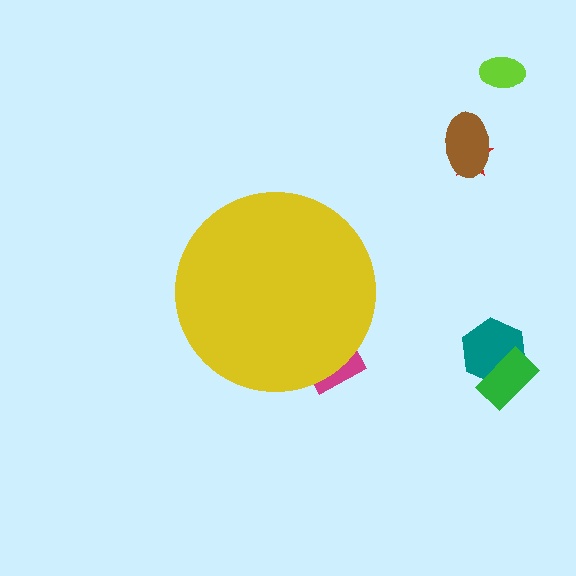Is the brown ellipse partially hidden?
No, the brown ellipse is fully visible.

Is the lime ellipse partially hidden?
No, the lime ellipse is fully visible.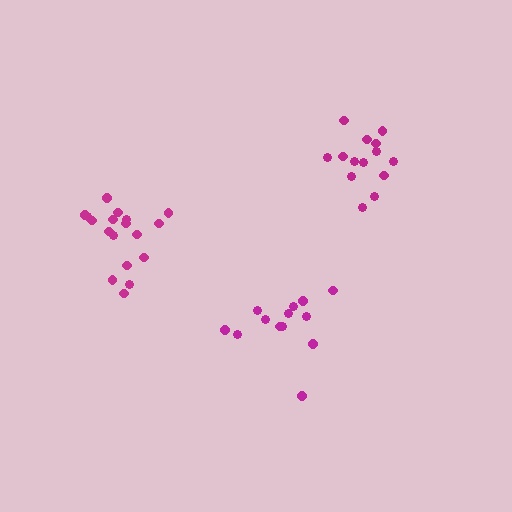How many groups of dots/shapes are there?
There are 3 groups.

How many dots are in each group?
Group 1: 18 dots, Group 2: 14 dots, Group 3: 13 dots (45 total).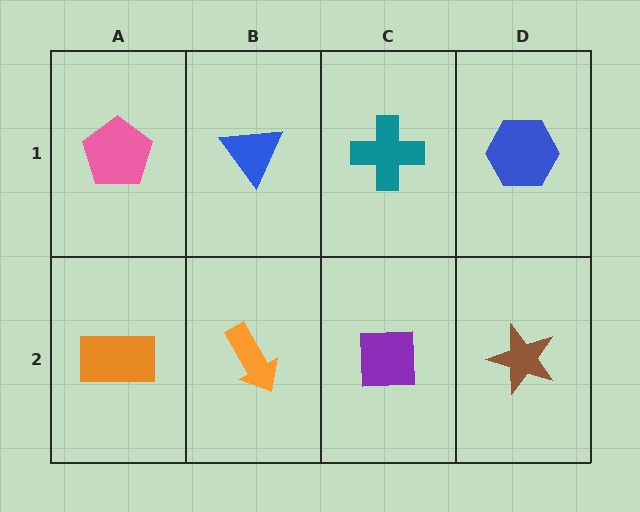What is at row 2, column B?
An orange arrow.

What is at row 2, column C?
A purple square.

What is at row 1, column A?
A pink pentagon.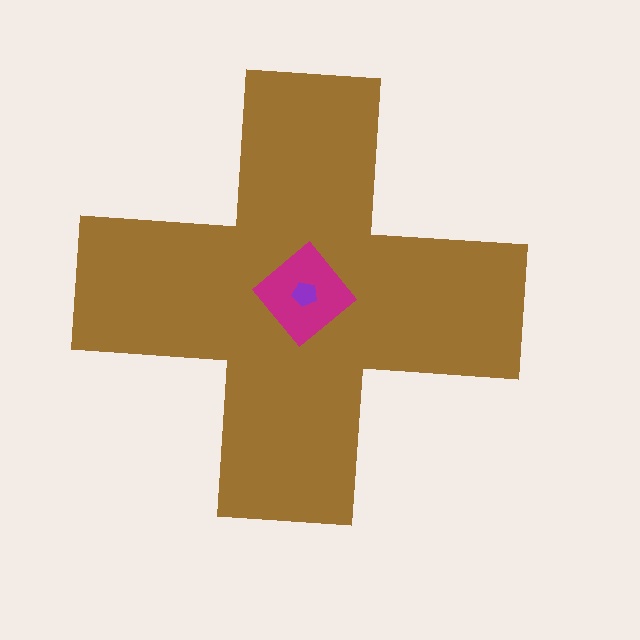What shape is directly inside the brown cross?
The magenta diamond.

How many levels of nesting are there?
3.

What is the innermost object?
The purple pentagon.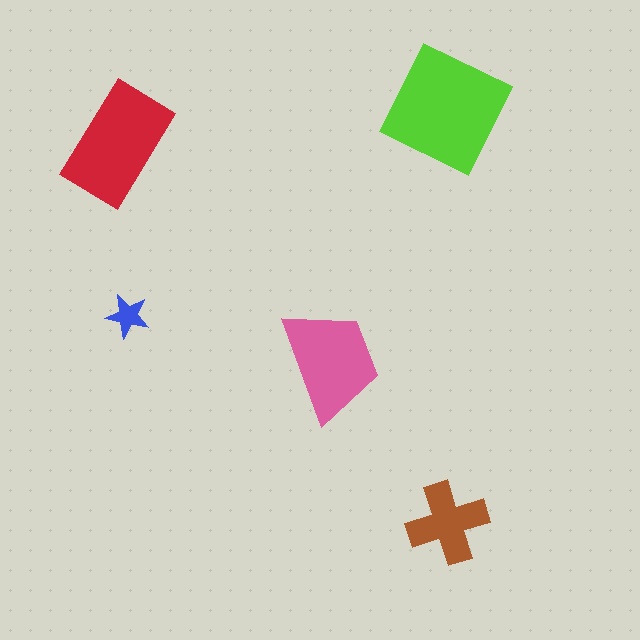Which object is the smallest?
The blue star.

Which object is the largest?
The lime square.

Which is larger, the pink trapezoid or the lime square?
The lime square.